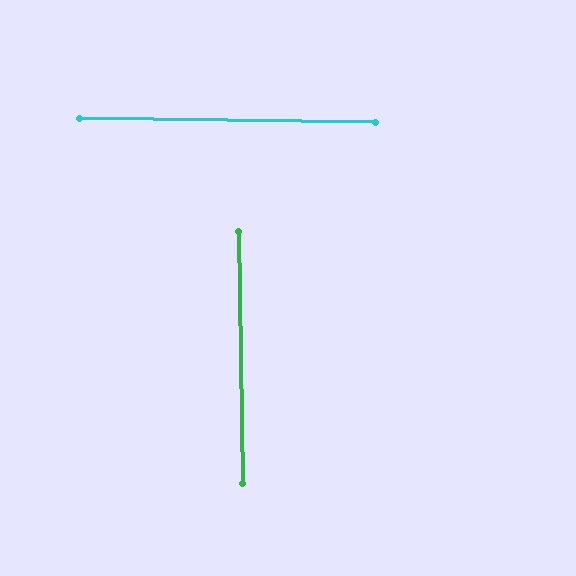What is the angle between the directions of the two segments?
Approximately 88 degrees.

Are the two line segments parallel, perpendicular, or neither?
Perpendicular — they meet at approximately 88°.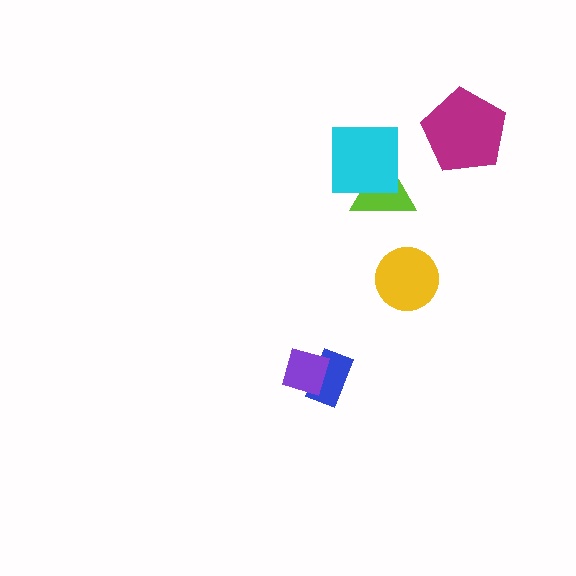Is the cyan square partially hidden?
No, no other shape covers it.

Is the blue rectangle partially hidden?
Yes, it is partially covered by another shape.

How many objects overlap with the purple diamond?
1 object overlaps with the purple diamond.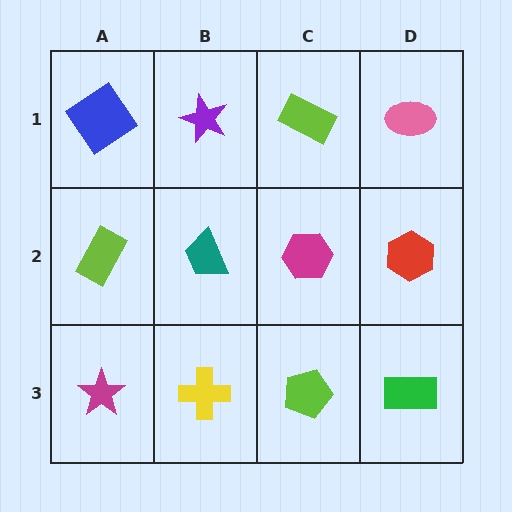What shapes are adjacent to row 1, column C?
A magenta hexagon (row 2, column C), a purple star (row 1, column B), a pink ellipse (row 1, column D).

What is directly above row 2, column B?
A purple star.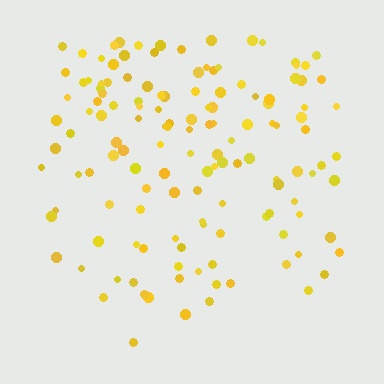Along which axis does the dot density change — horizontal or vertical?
Vertical.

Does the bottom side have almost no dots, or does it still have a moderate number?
Still a moderate number, just noticeably fewer than the top.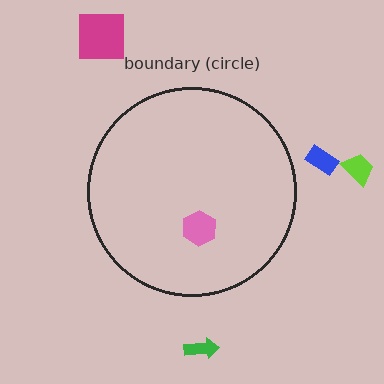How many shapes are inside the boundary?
1 inside, 4 outside.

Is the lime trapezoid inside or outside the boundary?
Outside.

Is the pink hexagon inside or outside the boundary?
Inside.